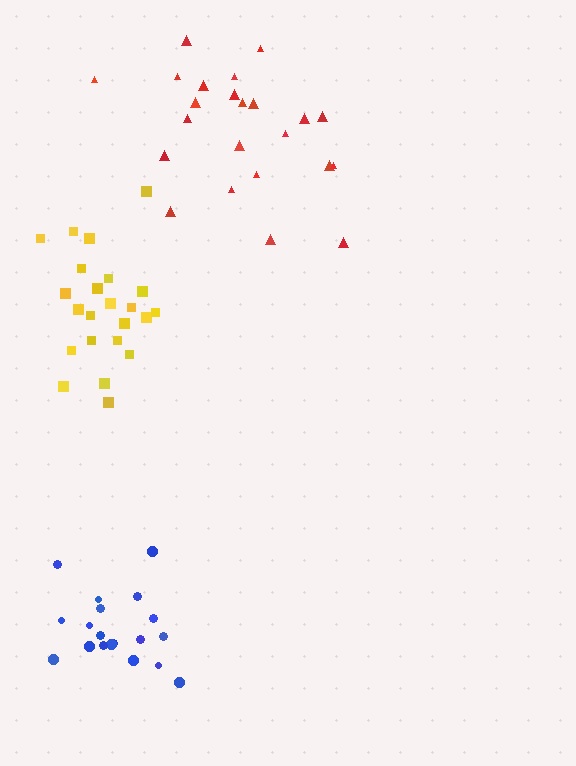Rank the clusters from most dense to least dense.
yellow, blue, red.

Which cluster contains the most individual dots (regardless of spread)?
Yellow (23).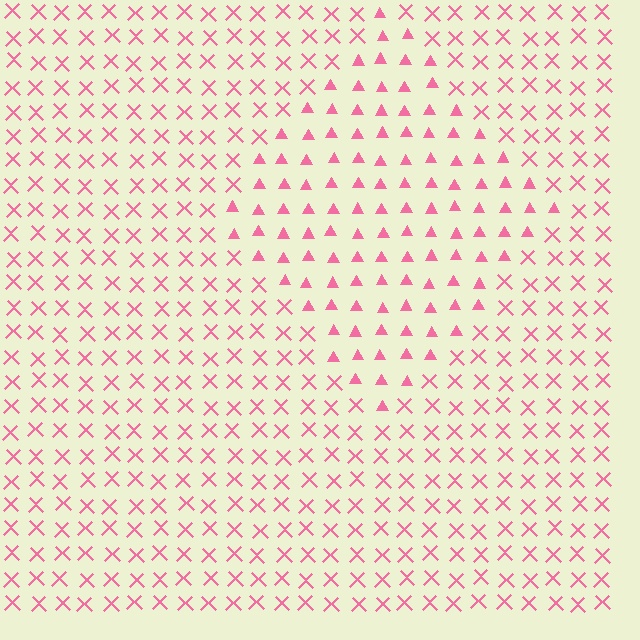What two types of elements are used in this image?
The image uses triangles inside the diamond region and X marks outside it.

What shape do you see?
I see a diamond.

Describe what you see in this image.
The image is filled with small pink elements arranged in a uniform grid. A diamond-shaped region contains triangles, while the surrounding area contains X marks. The boundary is defined purely by the change in element shape.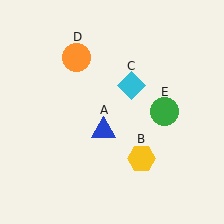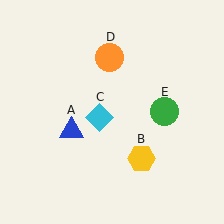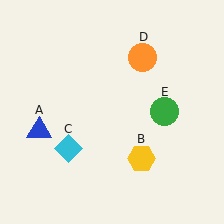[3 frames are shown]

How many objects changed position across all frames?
3 objects changed position: blue triangle (object A), cyan diamond (object C), orange circle (object D).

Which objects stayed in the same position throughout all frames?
Yellow hexagon (object B) and green circle (object E) remained stationary.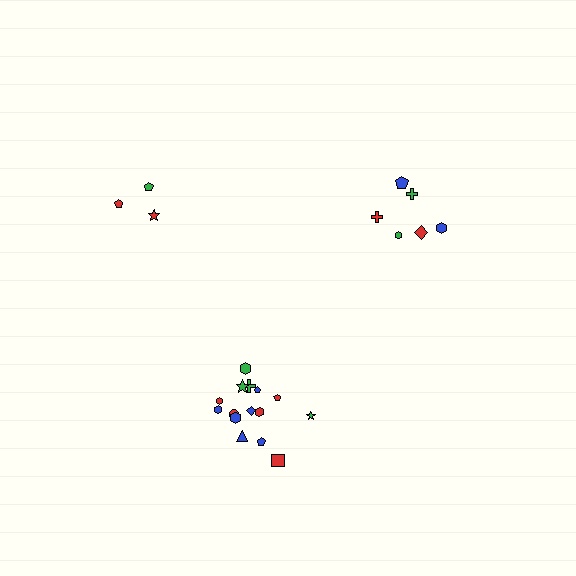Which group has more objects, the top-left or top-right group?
The top-right group.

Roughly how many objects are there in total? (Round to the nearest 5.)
Roughly 25 objects in total.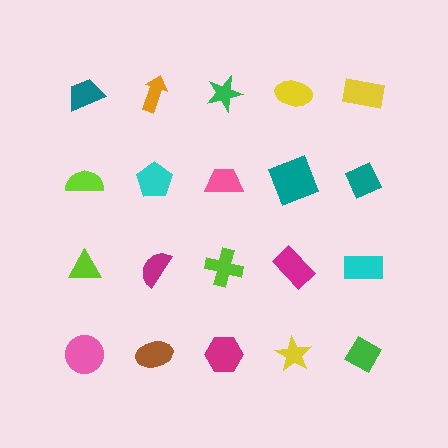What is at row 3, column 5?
A cyan rectangle.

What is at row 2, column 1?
A lime semicircle.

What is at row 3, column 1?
A lime triangle.